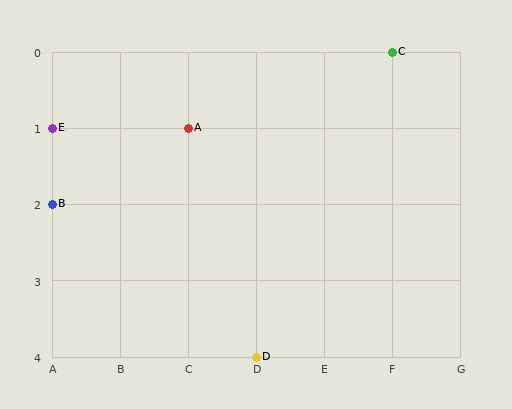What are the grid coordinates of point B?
Point B is at grid coordinates (A, 2).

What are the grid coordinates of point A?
Point A is at grid coordinates (C, 1).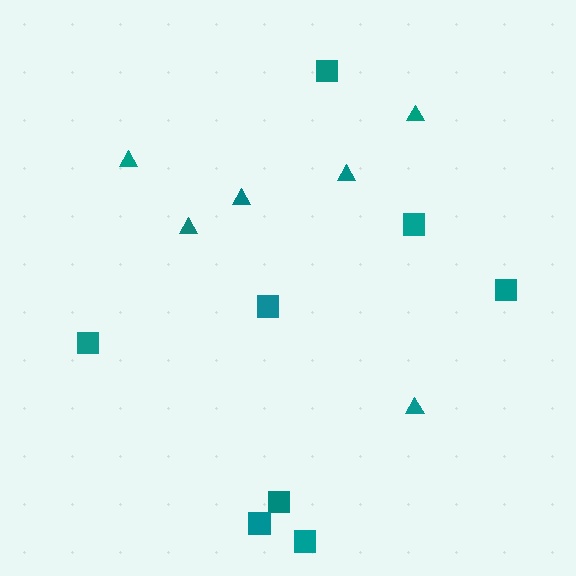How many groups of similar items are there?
There are 2 groups: one group of triangles (6) and one group of squares (8).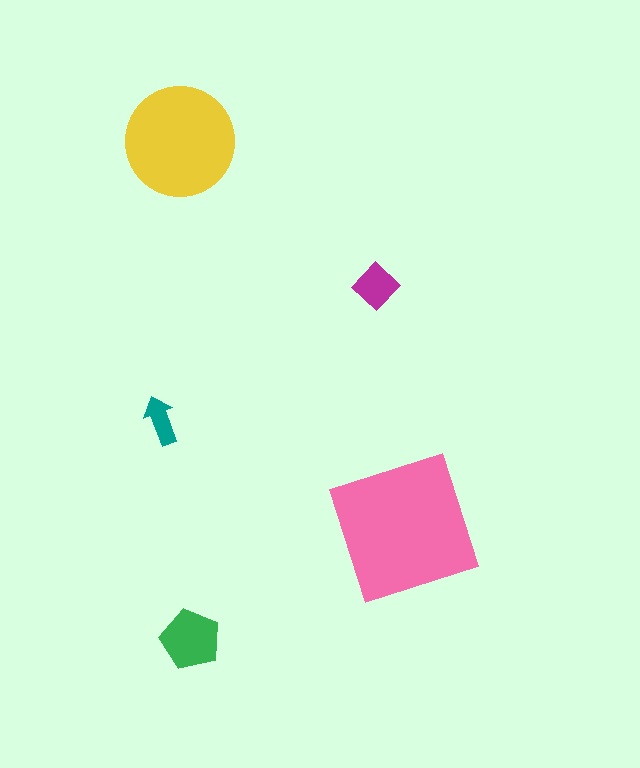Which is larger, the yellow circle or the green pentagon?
The yellow circle.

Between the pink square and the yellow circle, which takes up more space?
The pink square.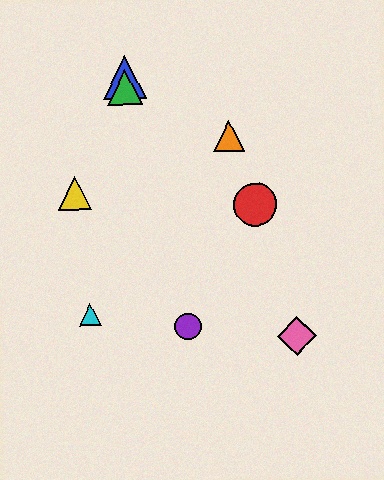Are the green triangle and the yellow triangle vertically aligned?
No, the green triangle is at x≈125 and the yellow triangle is at x≈75.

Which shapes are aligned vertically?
The blue triangle, the green triangle are aligned vertically.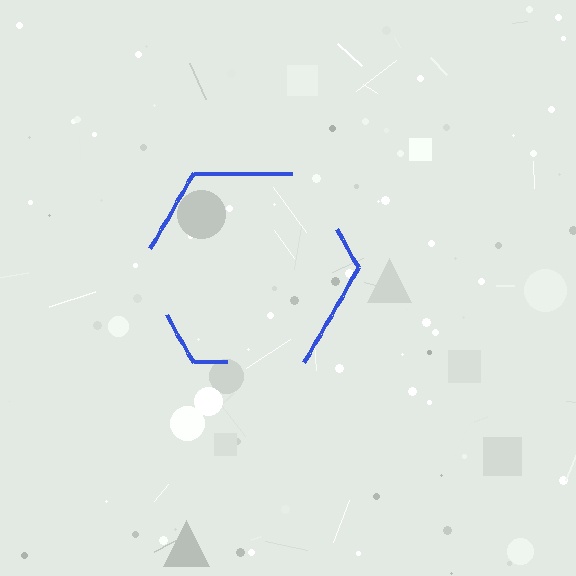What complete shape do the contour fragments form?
The contour fragments form a hexagon.